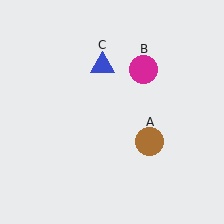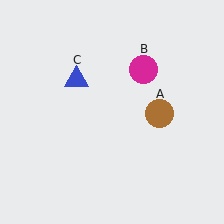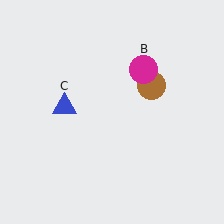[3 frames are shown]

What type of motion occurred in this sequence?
The brown circle (object A), blue triangle (object C) rotated counterclockwise around the center of the scene.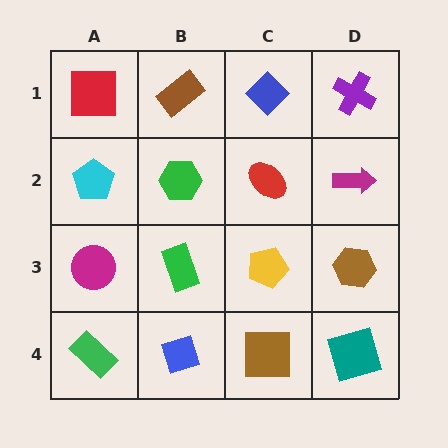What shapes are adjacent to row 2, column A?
A red square (row 1, column A), a magenta circle (row 3, column A), a green hexagon (row 2, column B).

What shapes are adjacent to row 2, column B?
A brown rectangle (row 1, column B), a green rectangle (row 3, column B), a cyan pentagon (row 2, column A), a red ellipse (row 2, column C).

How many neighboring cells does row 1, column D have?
2.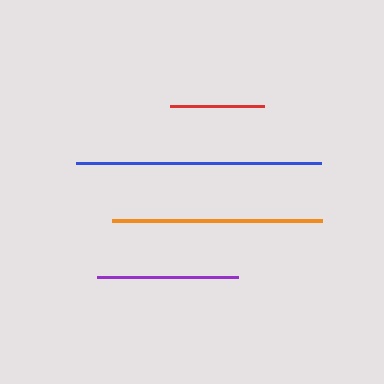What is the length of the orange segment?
The orange segment is approximately 209 pixels long.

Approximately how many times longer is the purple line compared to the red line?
The purple line is approximately 1.5 times the length of the red line.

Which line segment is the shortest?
The red line is the shortest at approximately 94 pixels.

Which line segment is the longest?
The blue line is the longest at approximately 246 pixels.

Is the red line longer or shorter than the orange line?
The orange line is longer than the red line.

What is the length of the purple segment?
The purple segment is approximately 141 pixels long.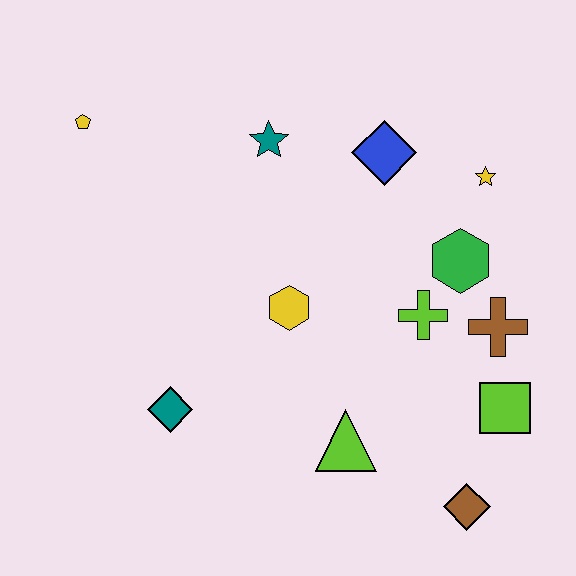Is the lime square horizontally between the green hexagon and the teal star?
No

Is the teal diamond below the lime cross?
Yes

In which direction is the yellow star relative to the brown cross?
The yellow star is above the brown cross.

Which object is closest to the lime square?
The brown cross is closest to the lime square.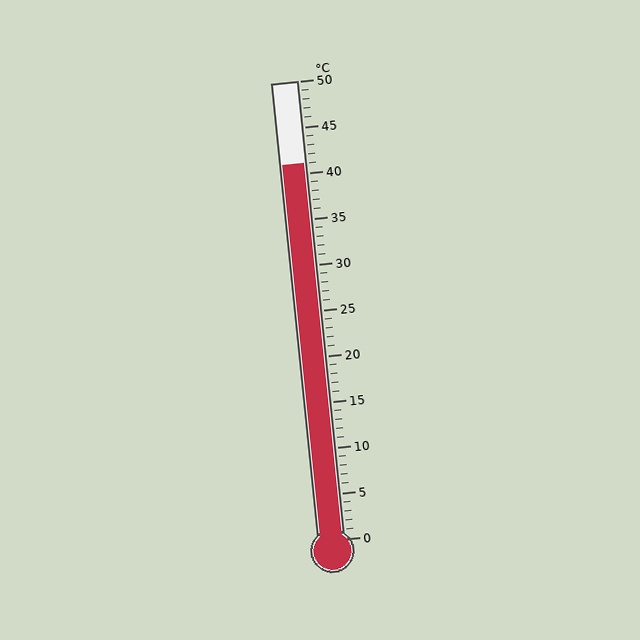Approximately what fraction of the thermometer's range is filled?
The thermometer is filled to approximately 80% of its range.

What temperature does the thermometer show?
The thermometer shows approximately 41°C.